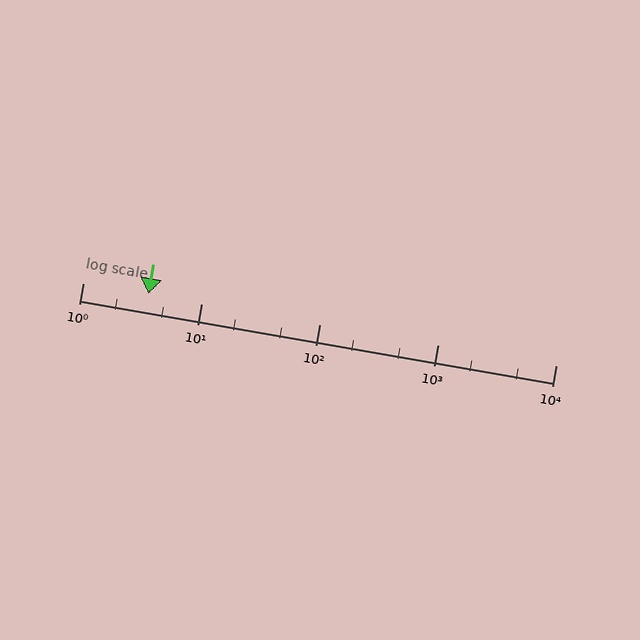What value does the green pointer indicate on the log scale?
The pointer indicates approximately 3.6.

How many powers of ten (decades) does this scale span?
The scale spans 4 decades, from 1 to 10000.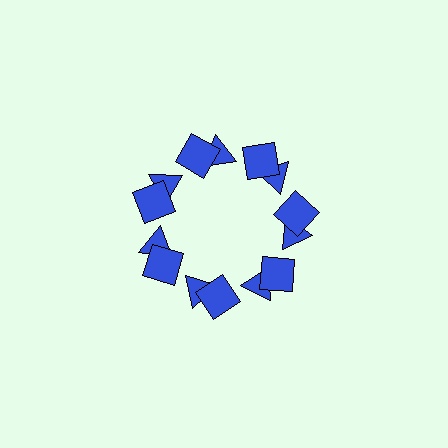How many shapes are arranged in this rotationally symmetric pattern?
There are 14 shapes, arranged in 7 groups of 2.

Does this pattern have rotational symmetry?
Yes, this pattern has 7-fold rotational symmetry. It looks the same after rotating 51 degrees around the center.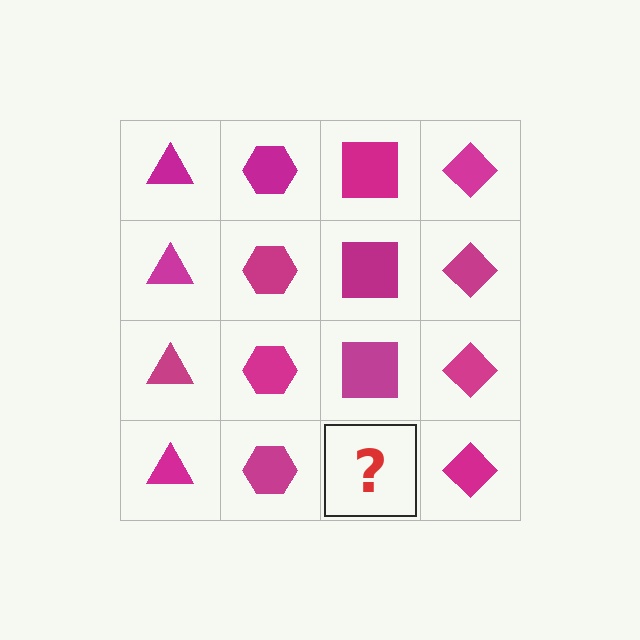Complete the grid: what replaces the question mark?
The question mark should be replaced with a magenta square.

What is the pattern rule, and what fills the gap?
The rule is that each column has a consistent shape. The gap should be filled with a magenta square.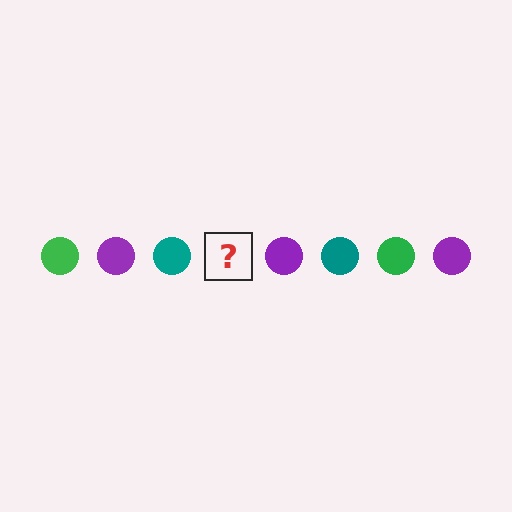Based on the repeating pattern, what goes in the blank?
The blank should be a green circle.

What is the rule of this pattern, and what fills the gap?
The rule is that the pattern cycles through green, purple, teal circles. The gap should be filled with a green circle.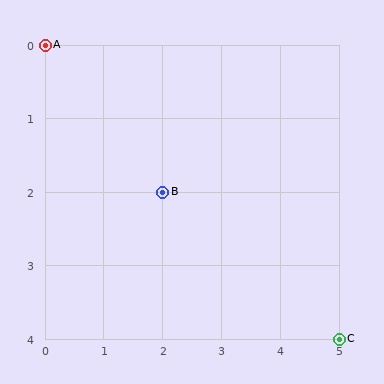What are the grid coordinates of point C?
Point C is at grid coordinates (5, 4).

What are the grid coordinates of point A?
Point A is at grid coordinates (0, 0).